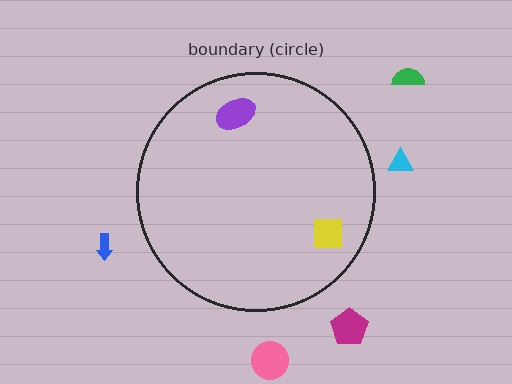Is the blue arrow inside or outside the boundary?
Outside.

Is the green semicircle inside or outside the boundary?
Outside.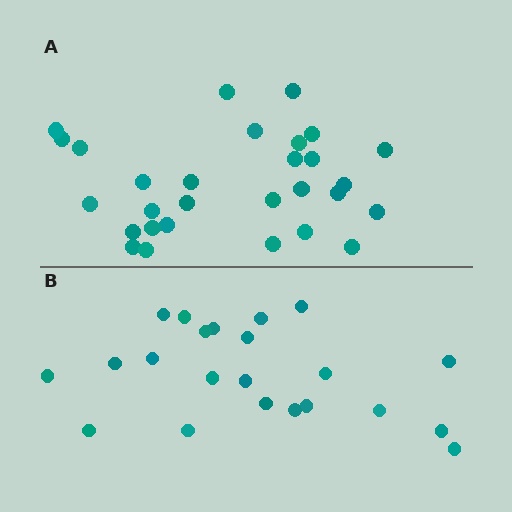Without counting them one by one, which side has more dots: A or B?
Region A (the top region) has more dots.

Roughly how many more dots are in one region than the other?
Region A has roughly 8 or so more dots than region B.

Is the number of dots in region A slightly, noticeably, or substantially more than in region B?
Region A has noticeably more, but not dramatically so. The ratio is roughly 1.3 to 1.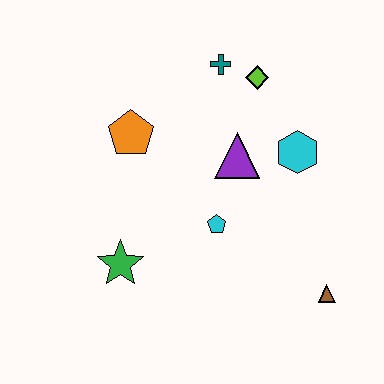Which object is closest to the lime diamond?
The teal cross is closest to the lime diamond.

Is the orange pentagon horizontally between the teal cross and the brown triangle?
No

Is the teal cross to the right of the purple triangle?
No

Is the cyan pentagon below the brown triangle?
No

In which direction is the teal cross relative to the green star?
The teal cross is above the green star.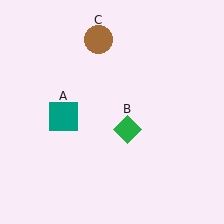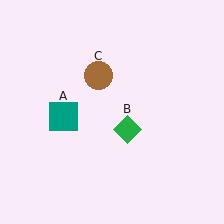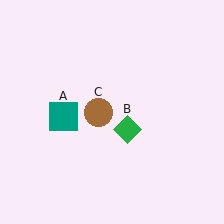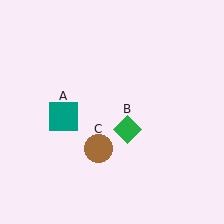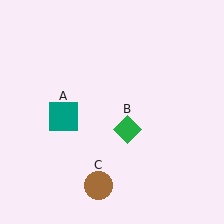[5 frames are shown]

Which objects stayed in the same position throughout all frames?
Teal square (object A) and green diamond (object B) remained stationary.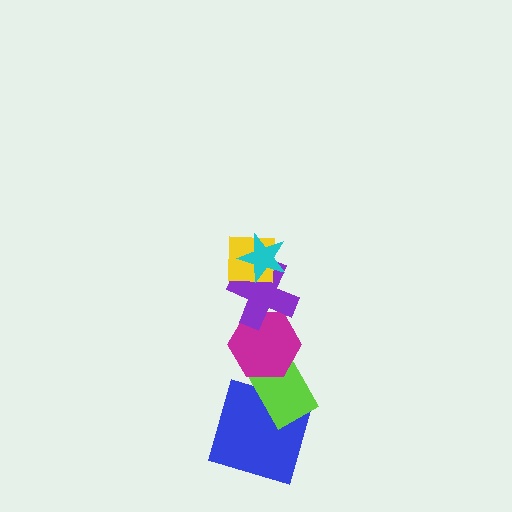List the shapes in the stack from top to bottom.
From top to bottom: the cyan star, the yellow square, the purple cross, the magenta hexagon, the lime rectangle, the blue square.